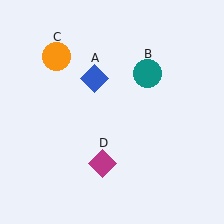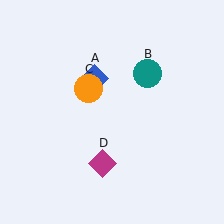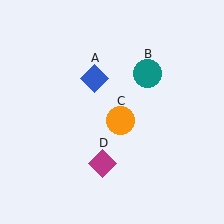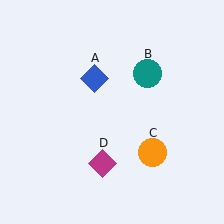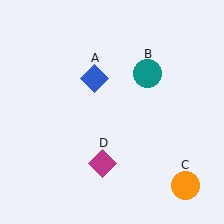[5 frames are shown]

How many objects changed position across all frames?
1 object changed position: orange circle (object C).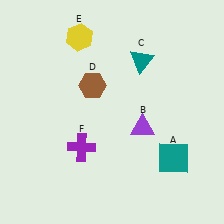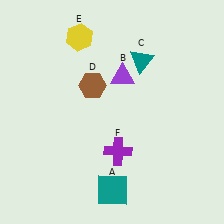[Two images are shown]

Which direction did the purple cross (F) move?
The purple cross (F) moved right.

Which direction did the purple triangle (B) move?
The purple triangle (B) moved up.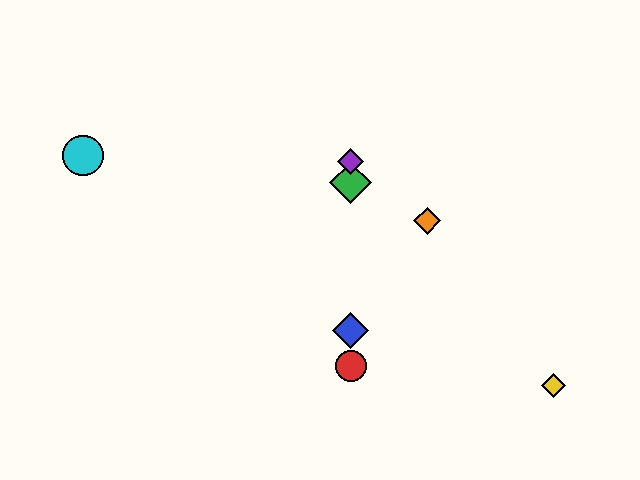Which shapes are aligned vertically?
The red circle, the blue diamond, the green diamond, the purple diamond are aligned vertically.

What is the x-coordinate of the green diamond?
The green diamond is at x≈351.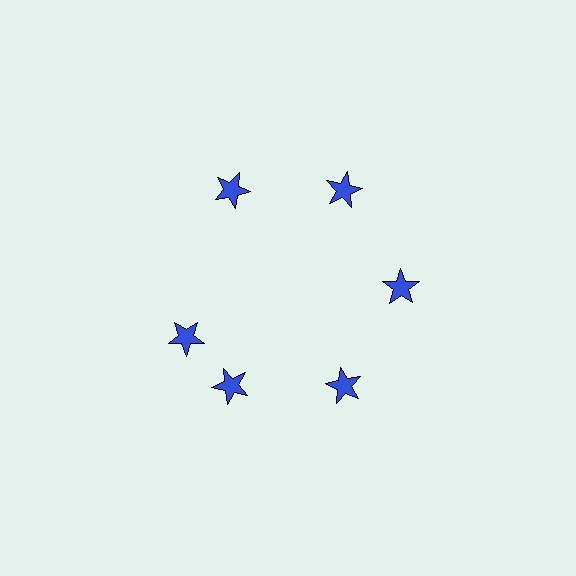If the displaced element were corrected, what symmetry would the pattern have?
It would have 6-fold rotational symmetry — the pattern would map onto itself every 60 degrees.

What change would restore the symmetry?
The symmetry would be restored by rotating it back into even spacing with its neighbors so that all 6 stars sit at equal angles and equal distance from the center.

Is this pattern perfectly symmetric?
No. The 6 blue stars are arranged in a ring, but one element near the 9 o'clock position is rotated out of alignment along the ring, breaking the 6-fold rotational symmetry.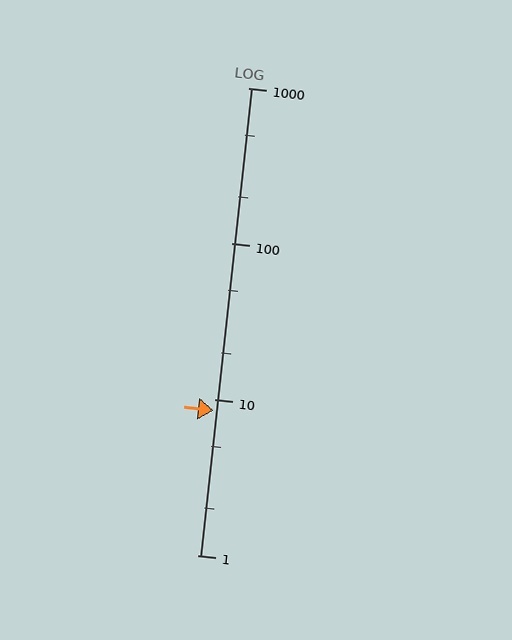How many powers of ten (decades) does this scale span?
The scale spans 3 decades, from 1 to 1000.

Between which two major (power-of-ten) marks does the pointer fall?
The pointer is between 1 and 10.